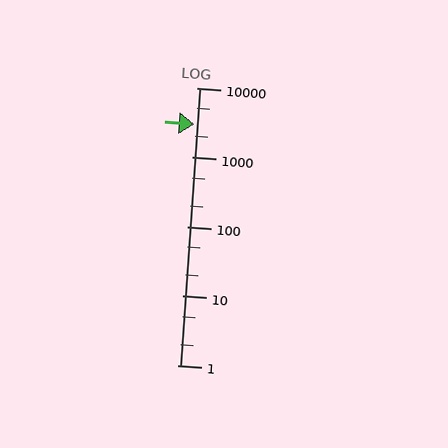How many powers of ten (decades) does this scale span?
The scale spans 4 decades, from 1 to 10000.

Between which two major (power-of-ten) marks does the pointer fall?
The pointer is between 1000 and 10000.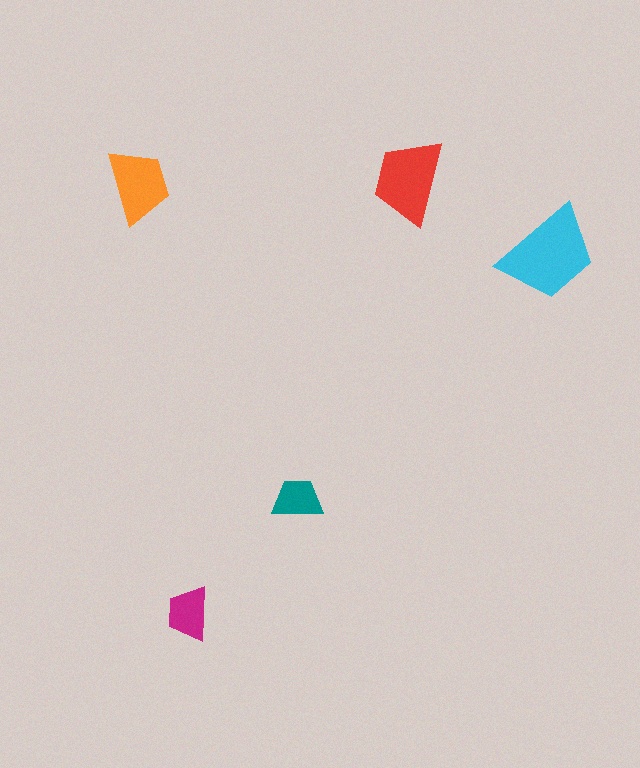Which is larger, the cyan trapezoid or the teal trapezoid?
The cyan one.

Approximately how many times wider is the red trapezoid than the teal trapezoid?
About 1.5 times wider.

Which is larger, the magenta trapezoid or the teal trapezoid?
The magenta one.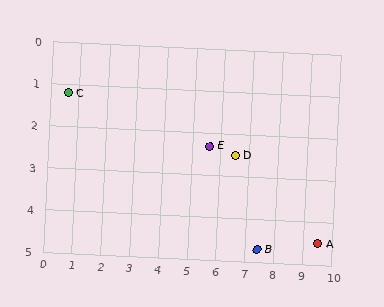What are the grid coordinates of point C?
Point C is at approximately (0.6, 1.2).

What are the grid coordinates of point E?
Point E is at approximately (5.6, 2.3).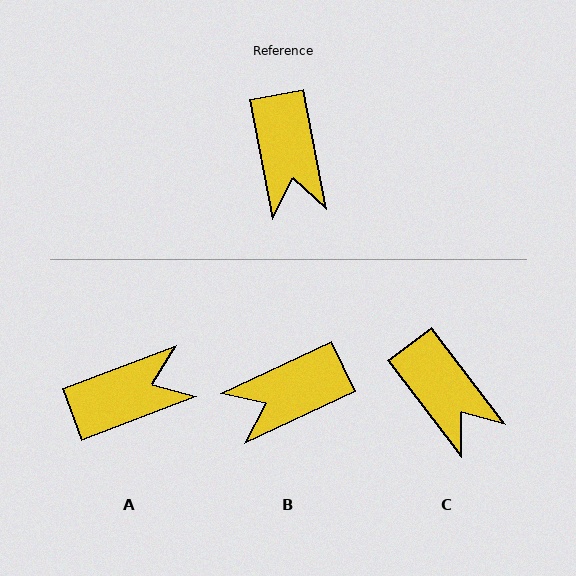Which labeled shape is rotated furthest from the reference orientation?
A, about 100 degrees away.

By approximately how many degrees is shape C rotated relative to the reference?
Approximately 27 degrees counter-clockwise.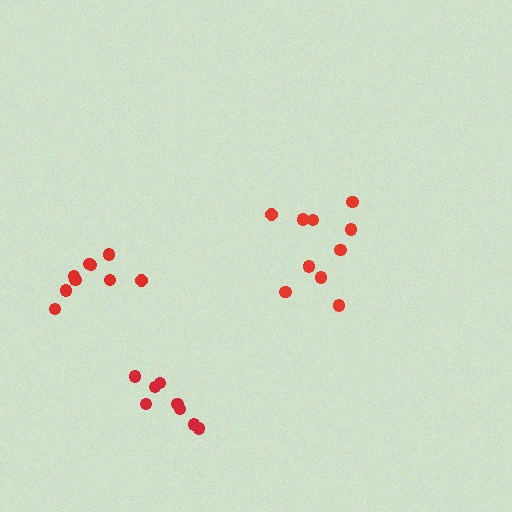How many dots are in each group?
Group 1: 9 dots, Group 2: 8 dots, Group 3: 10 dots (27 total).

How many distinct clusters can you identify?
There are 3 distinct clusters.